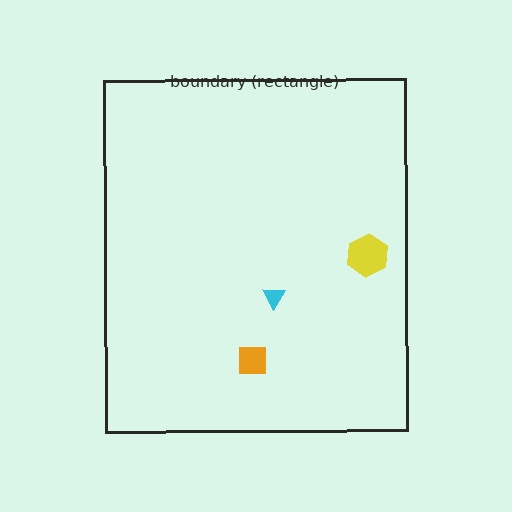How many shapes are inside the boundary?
3 inside, 0 outside.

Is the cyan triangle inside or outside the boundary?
Inside.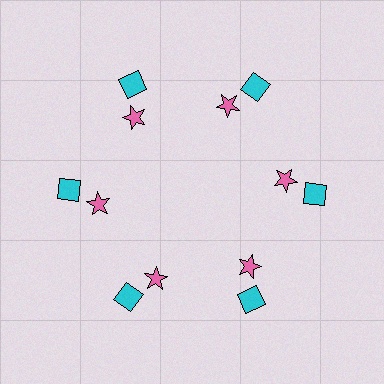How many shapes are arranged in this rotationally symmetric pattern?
There are 12 shapes, arranged in 6 groups of 2.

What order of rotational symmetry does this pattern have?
This pattern has 6-fold rotational symmetry.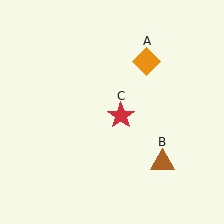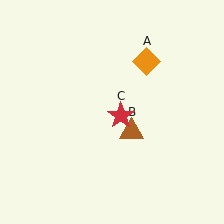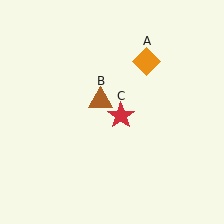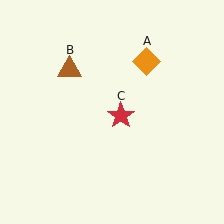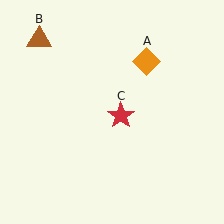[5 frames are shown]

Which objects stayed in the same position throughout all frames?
Orange diamond (object A) and red star (object C) remained stationary.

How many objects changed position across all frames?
1 object changed position: brown triangle (object B).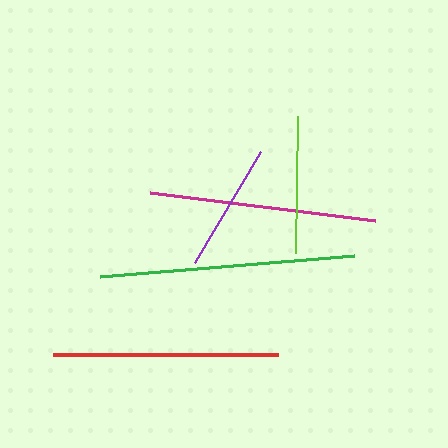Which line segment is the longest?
The green line is the longest at approximately 255 pixels.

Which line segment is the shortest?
The purple line is the shortest at approximately 129 pixels.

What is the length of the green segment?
The green segment is approximately 255 pixels long.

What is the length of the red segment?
The red segment is approximately 225 pixels long.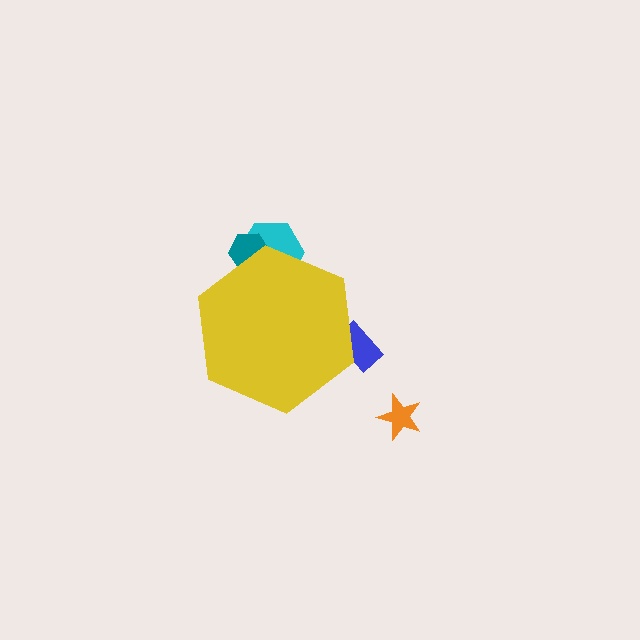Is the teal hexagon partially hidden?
Yes, the teal hexagon is partially hidden behind the yellow hexagon.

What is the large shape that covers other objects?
A yellow hexagon.